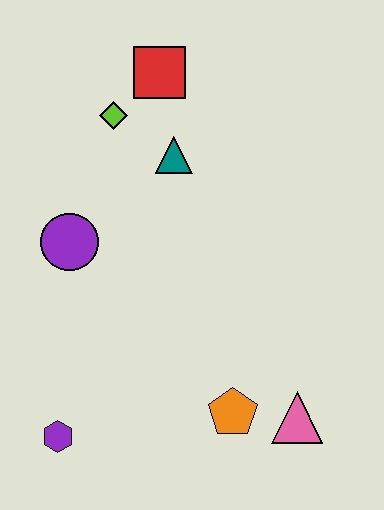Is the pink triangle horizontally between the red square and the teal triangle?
No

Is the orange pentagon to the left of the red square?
No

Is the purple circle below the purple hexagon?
No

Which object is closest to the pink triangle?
The orange pentagon is closest to the pink triangle.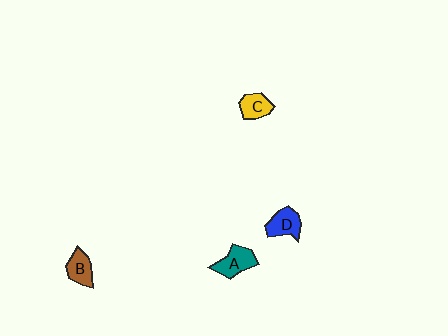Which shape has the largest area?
Shape A (teal).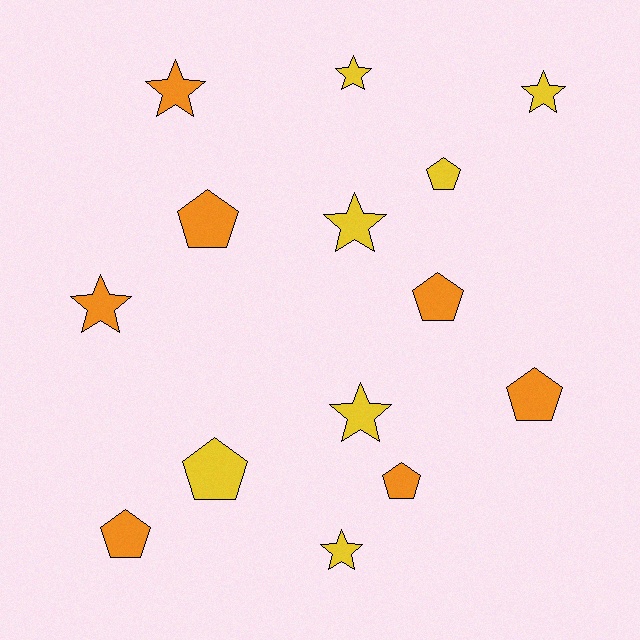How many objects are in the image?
There are 14 objects.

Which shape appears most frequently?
Pentagon, with 7 objects.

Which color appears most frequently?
Yellow, with 7 objects.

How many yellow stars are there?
There are 5 yellow stars.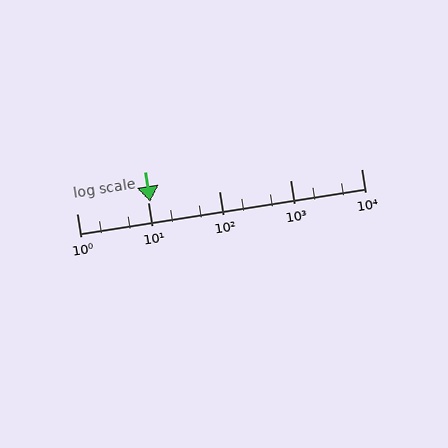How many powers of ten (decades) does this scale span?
The scale spans 4 decades, from 1 to 10000.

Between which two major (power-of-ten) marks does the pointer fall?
The pointer is between 10 and 100.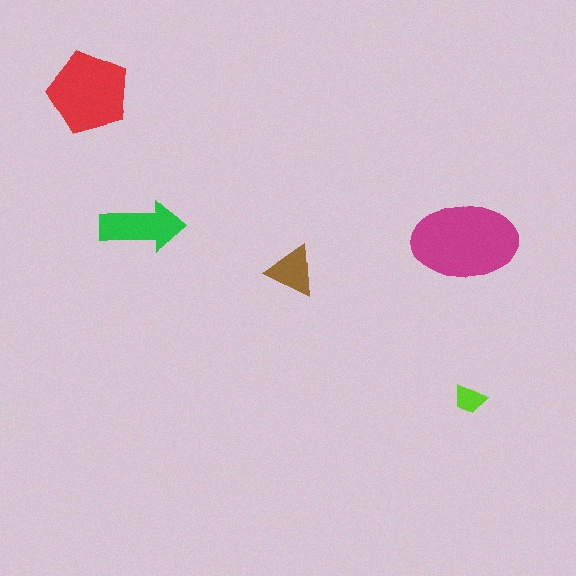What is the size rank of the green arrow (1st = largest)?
3rd.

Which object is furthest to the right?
The lime trapezoid is rightmost.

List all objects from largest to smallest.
The magenta ellipse, the red pentagon, the green arrow, the brown triangle, the lime trapezoid.